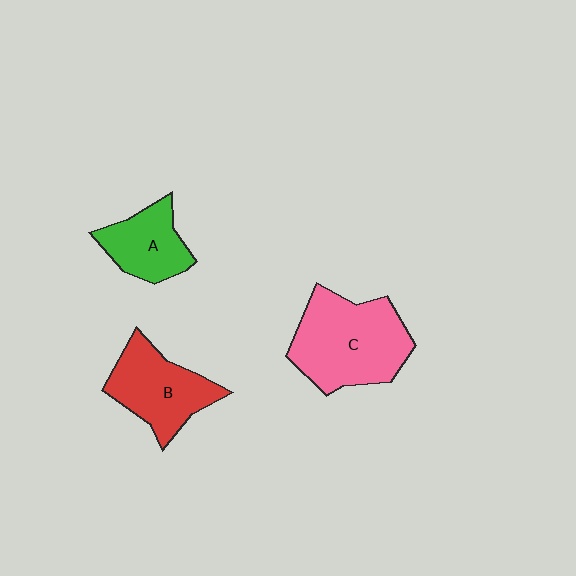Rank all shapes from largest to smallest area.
From largest to smallest: C (pink), B (red), A (green).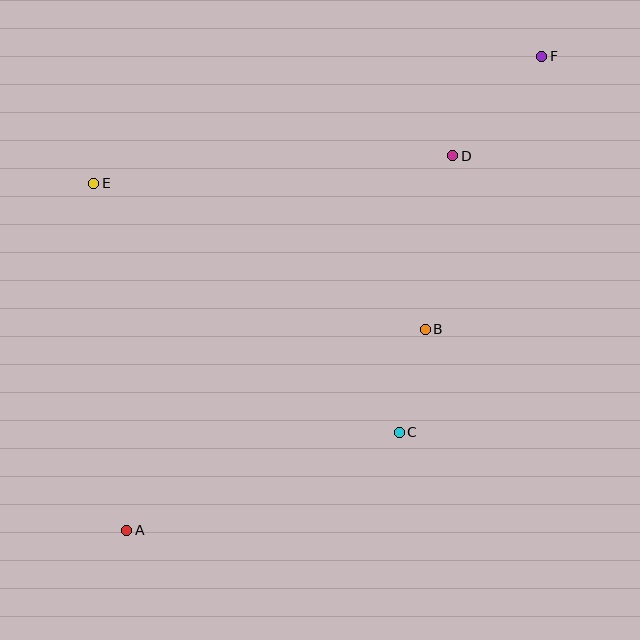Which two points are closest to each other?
Points B and C are closest to each other.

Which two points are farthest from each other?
Points A and F are farthest from each other.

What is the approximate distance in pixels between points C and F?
The distance between C and F is approximately 402 pixels.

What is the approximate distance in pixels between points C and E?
The distance between C and E is approximately 394 pixels.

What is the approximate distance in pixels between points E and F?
The distance between E and F is approximately 466 pixels.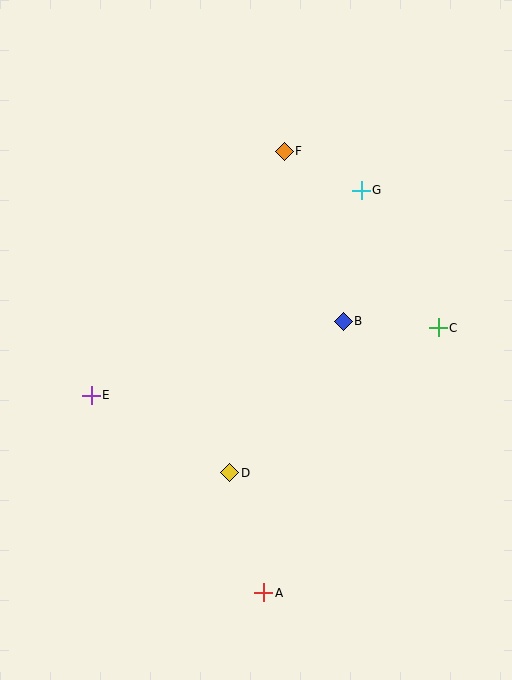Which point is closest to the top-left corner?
Point F is closest to the top-left corner.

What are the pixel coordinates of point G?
Point G is at (361, 190).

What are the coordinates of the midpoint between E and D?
The midpoint between E and D is at (161, 434).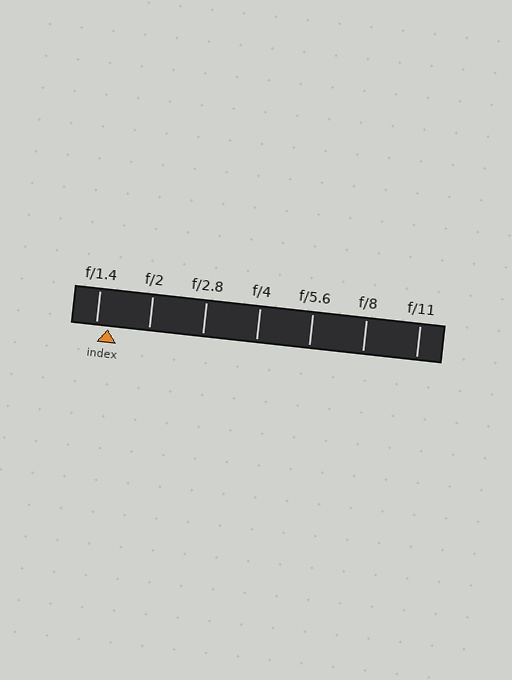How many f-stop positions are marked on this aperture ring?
There are 7 f-stop positions marked.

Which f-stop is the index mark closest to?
The index mark is closest to f/1.4.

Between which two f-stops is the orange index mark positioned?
The index mark is between f/1.4 and f/2.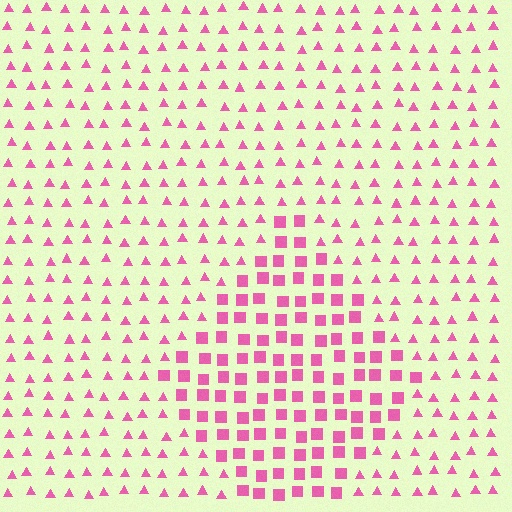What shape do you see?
I see a diamond.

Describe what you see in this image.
The image is filled with small pink elements arranged in a uniform grid. A diamond-shaped region contains squares, while the surrounding area contains triangles. The boundary is defined purely by the change in element shape.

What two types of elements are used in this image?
The image uses squares inside the diamond region and triangles outside it.